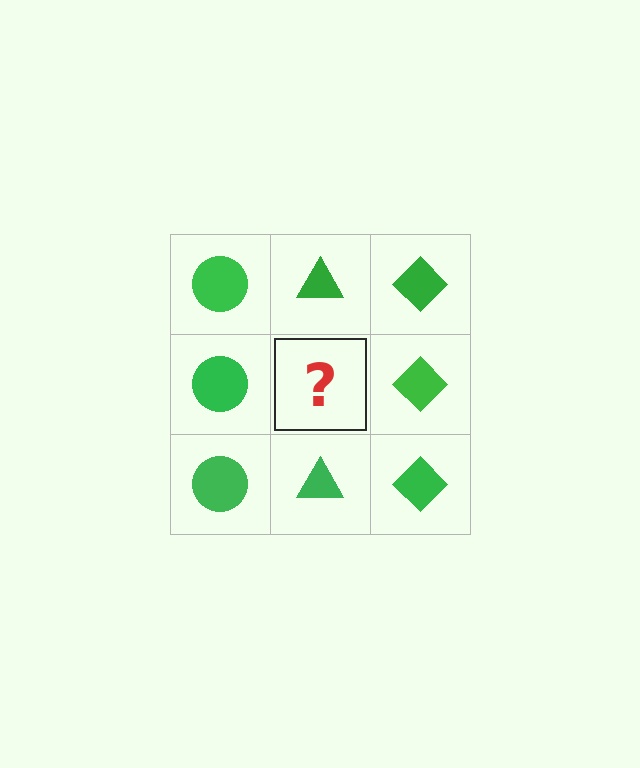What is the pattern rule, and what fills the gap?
The rule is that each column has a consistent shape. The gap should be filled with a green triangle.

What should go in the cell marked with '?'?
The missing cell should contain a green triangle.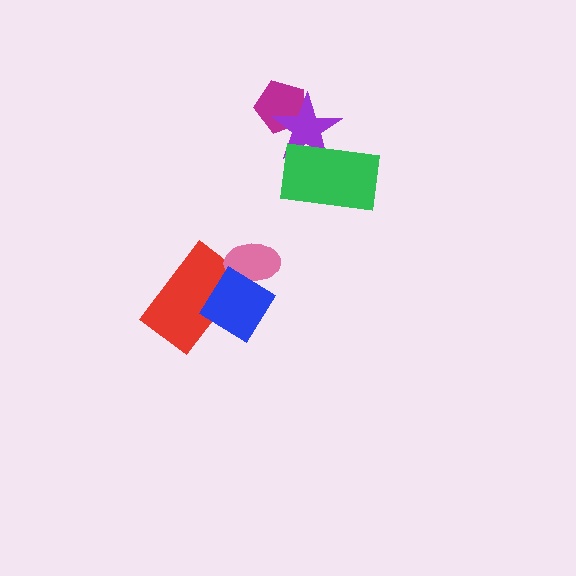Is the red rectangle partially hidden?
Yes, it is partially covered by another shape.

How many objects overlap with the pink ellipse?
2 objects overlap with the pink ellipse.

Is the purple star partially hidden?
Yes, it is partially covered by another shape.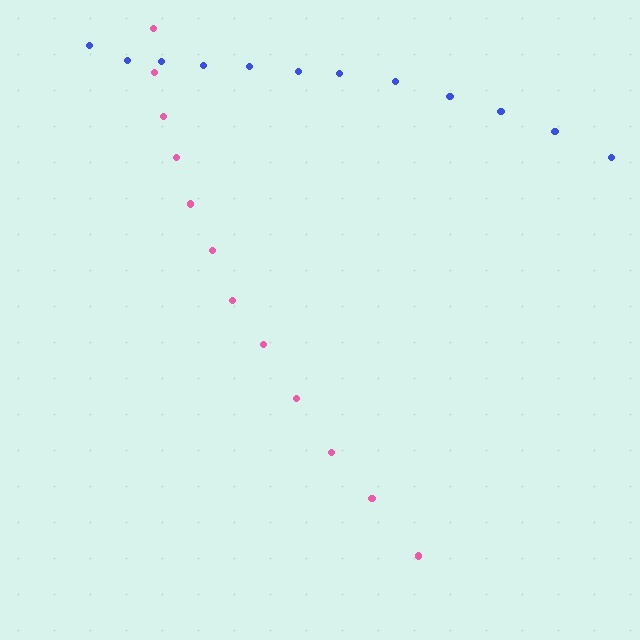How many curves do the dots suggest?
There are 2 distinct paths.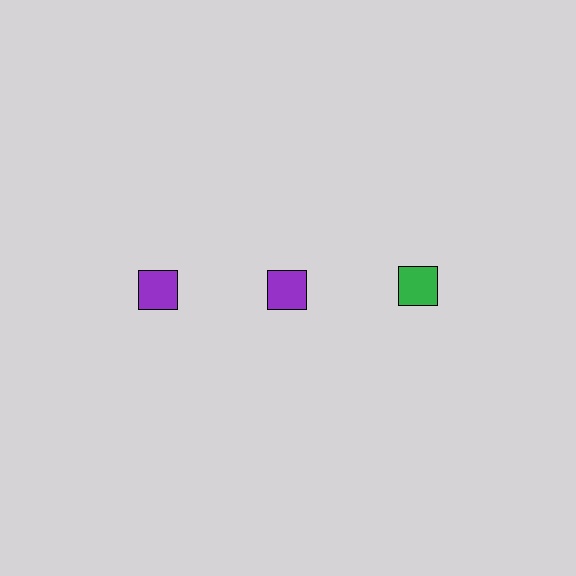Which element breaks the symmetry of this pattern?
The green square in the top row, center column breaks the symmetry. All other shapes are purple squares.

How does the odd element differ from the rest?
It has a different color: green instead of purple.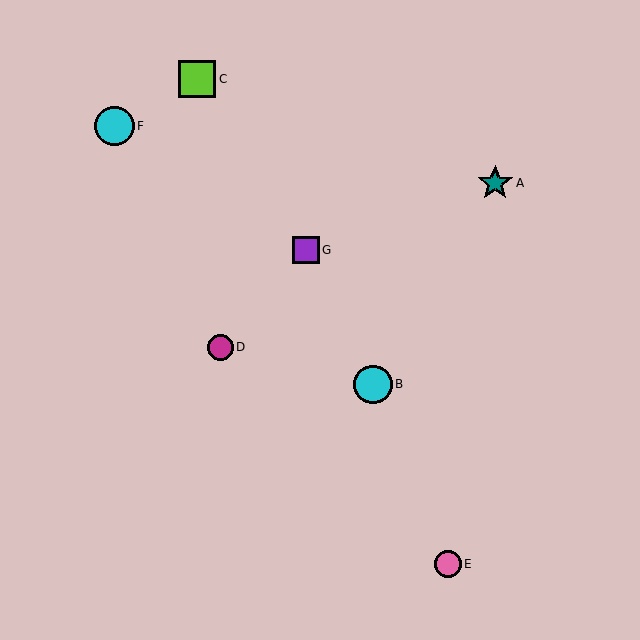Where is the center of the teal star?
The center of the teal star is at (495, 183).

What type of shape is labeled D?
Shape D is a magenta circle.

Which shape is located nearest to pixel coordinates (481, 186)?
The teal star (labeled A) at (495, 183) is nearest to that location.